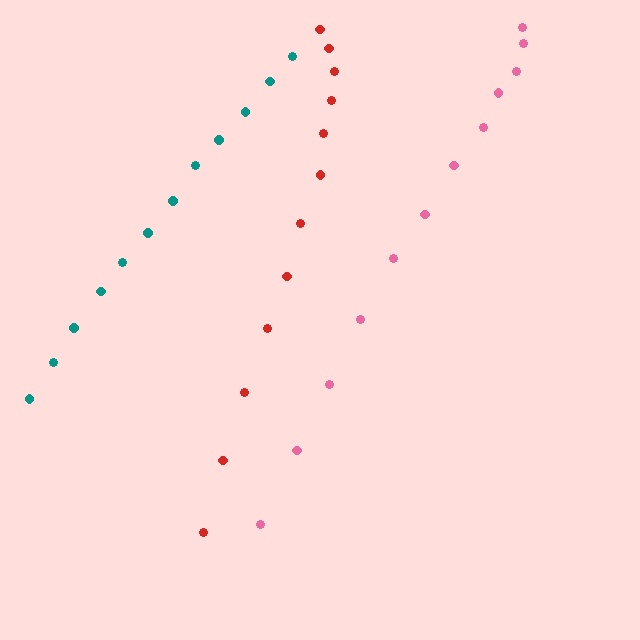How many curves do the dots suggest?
There are 3 distinct paths.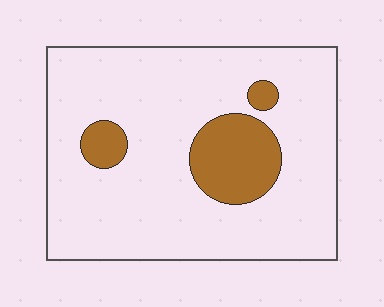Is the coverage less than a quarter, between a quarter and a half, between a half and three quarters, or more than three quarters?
Less than a quarter.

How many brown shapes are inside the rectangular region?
3.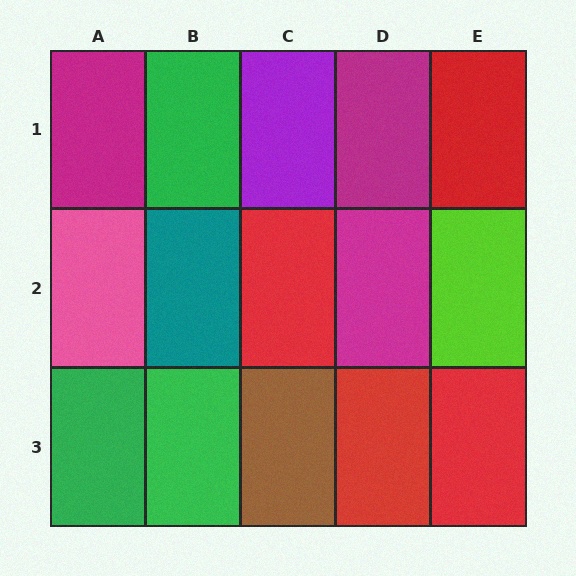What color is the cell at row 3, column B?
Green.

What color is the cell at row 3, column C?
Brown.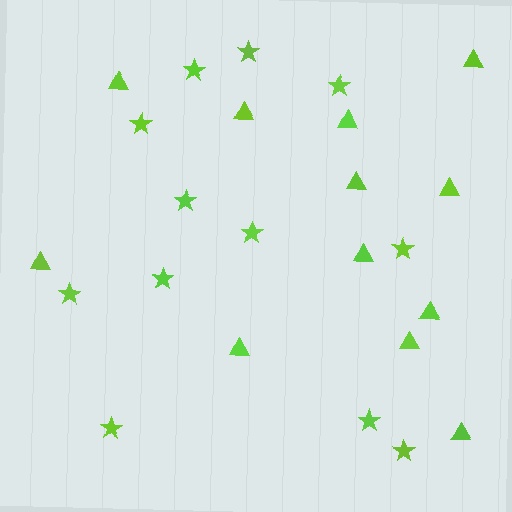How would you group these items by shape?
There are 2 groups: one group of triangles (12) and one group of stars (12).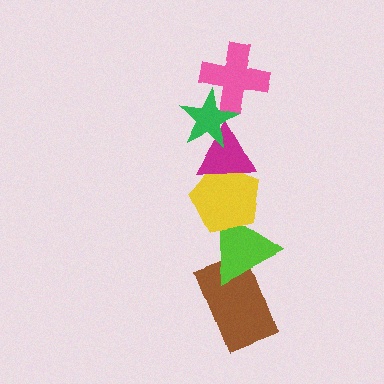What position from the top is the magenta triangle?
The magenta triangle is 3rd from the top.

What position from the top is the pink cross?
The pink cross is 1st from the top.